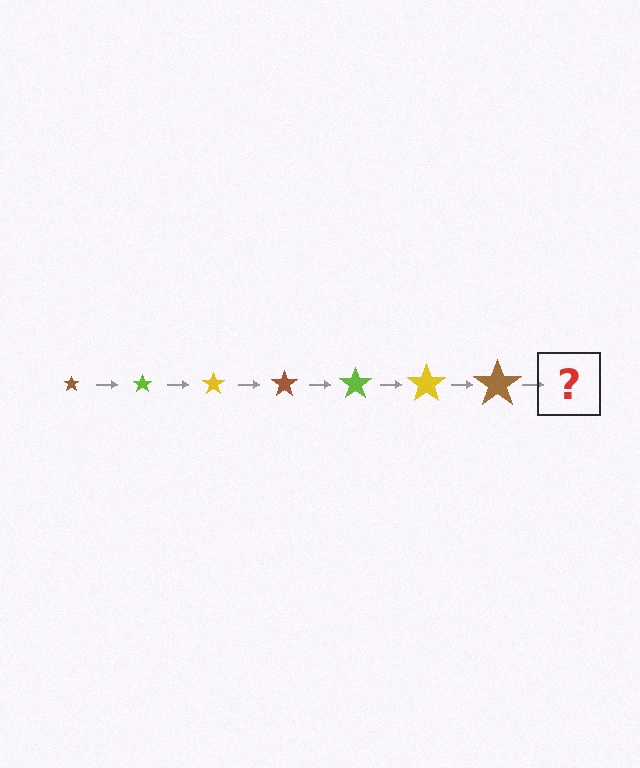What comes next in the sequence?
The next element should be a lime star, larger than the previous one.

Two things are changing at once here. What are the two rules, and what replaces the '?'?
The two rules are that the star grows larger each step and the color cycles through brown, lime, and yellow. The '?' should be a lime star, larger than the previous one.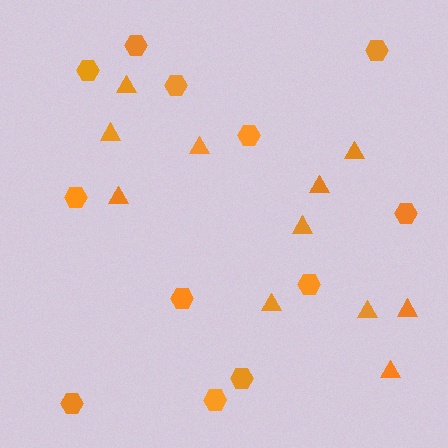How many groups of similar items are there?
There are 2 groups: one group of hexagons (12) and one group of triangles (11).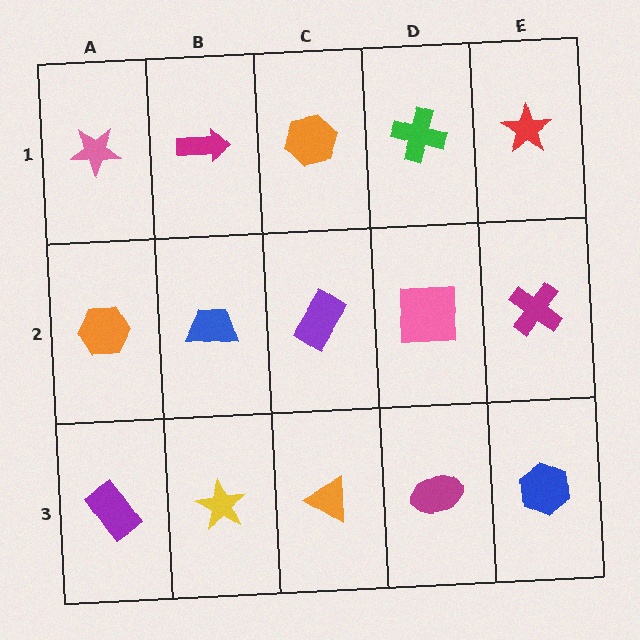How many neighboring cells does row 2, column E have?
3.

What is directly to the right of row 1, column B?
An orange hexagon.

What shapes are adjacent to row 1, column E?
A magenta cross (row 2, column E), a green cross (row 1, column D).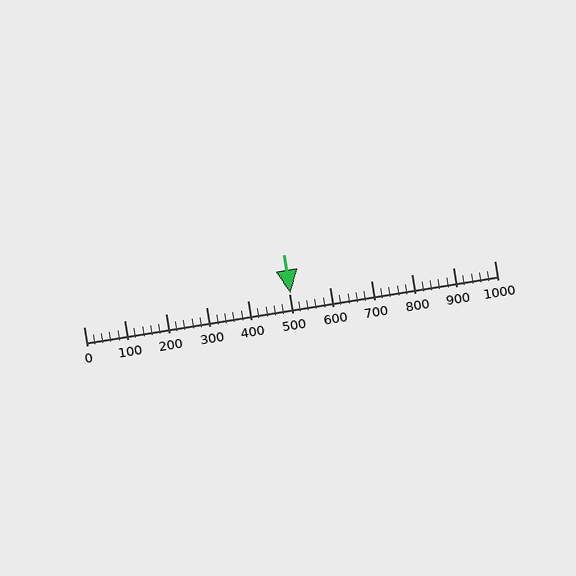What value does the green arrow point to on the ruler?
The green arrow points to approximately 503.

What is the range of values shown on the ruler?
The ruler shows values from 0 to 1000.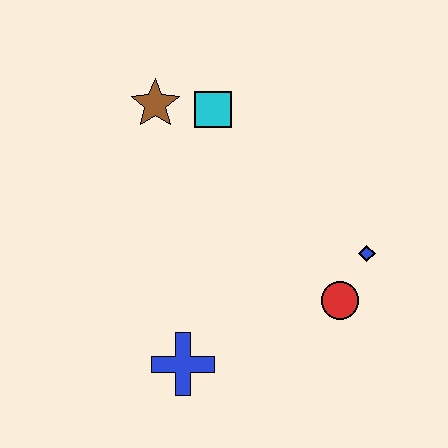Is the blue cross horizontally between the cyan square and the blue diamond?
No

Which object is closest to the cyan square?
The brown star is closest to the cyan square.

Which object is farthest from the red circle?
The brown star is farthest from the red circle.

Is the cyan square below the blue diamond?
No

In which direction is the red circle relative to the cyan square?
The red circle is below the cyan square.